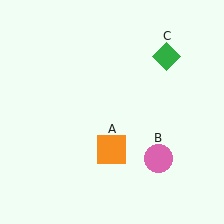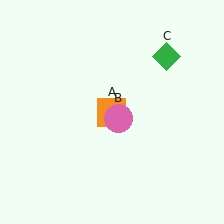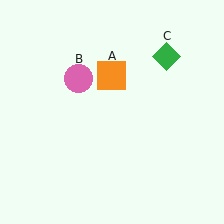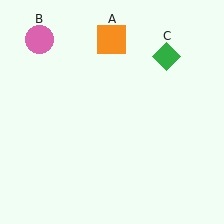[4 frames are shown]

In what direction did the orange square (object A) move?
The orange square (object A) moved up.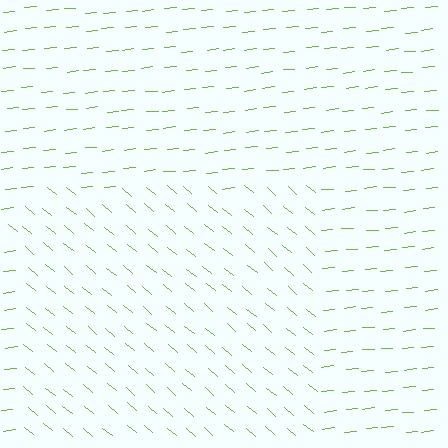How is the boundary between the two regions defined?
The boundary is defined purely by a change in line orientation (approximately 45 degrees difference). All lines are the same color and thickness.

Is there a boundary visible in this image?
Yes, there is a texture boundary formed by a change in line orientation.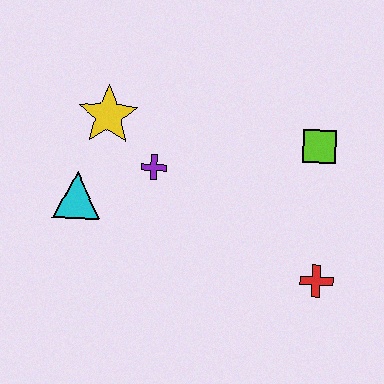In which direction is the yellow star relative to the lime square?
The yellow star is to the left of the lime square.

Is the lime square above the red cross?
Yes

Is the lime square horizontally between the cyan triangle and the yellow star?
No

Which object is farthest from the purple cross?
The red cross is farthest from the purple cross.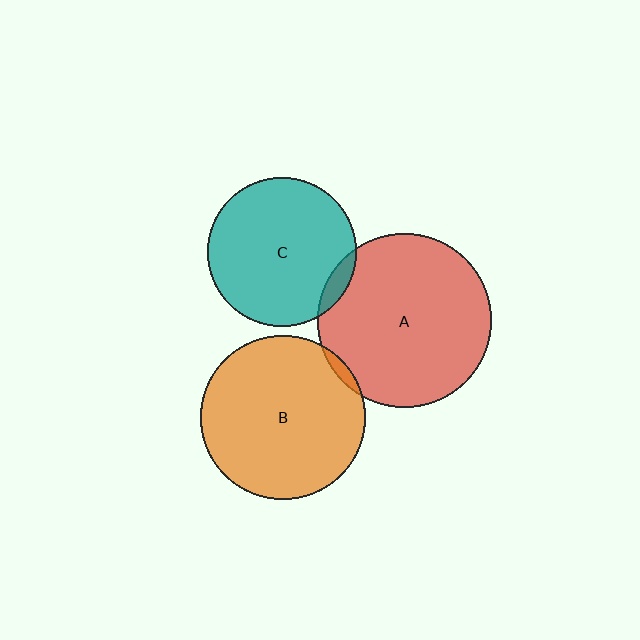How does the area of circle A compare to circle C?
Approximately 1.4 times.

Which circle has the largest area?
Circle A (red).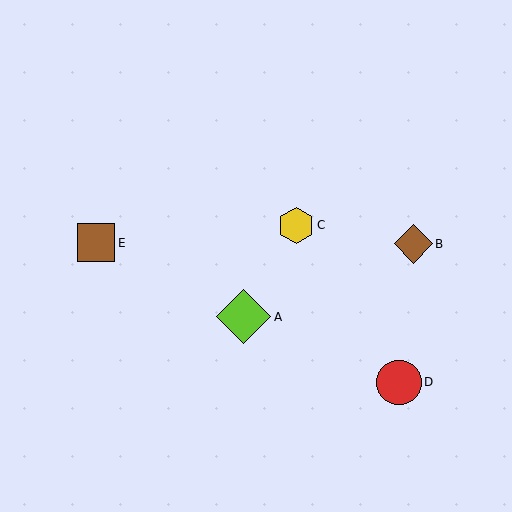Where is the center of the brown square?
The center of the brown square is at (96, 243).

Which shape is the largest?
The lime diamond (labeled A) is the largest.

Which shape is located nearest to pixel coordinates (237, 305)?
The lime diamond (labeled A) at (244, 317) is nearest to that location.